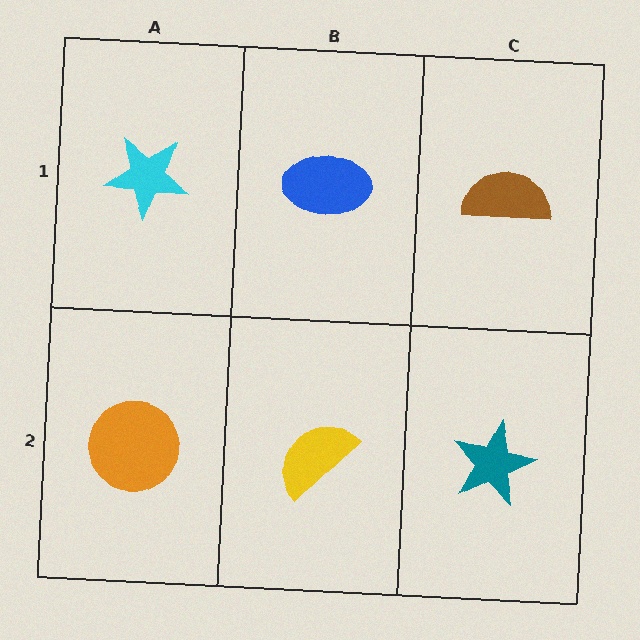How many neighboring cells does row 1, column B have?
3.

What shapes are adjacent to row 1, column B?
A yellow semicircle (row 2, column B), a cyan star (row 1, column A), a brown semicircle (row 1, column C).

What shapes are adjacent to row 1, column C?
A teal star (row 2, column C), a blue ellipse (row 1, column B).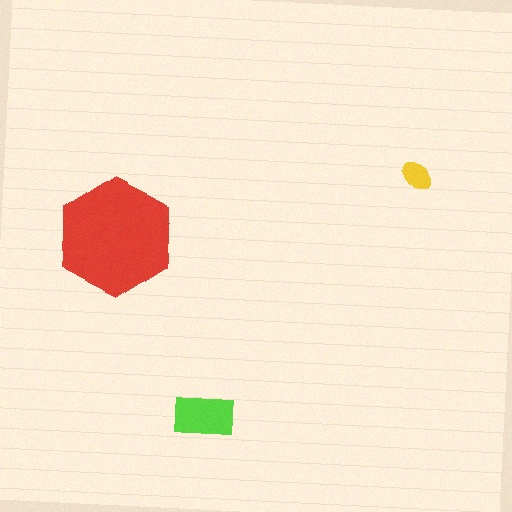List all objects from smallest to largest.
The yellow ellipse, the lime rectangle, the red hexagon.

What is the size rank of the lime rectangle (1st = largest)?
2nd.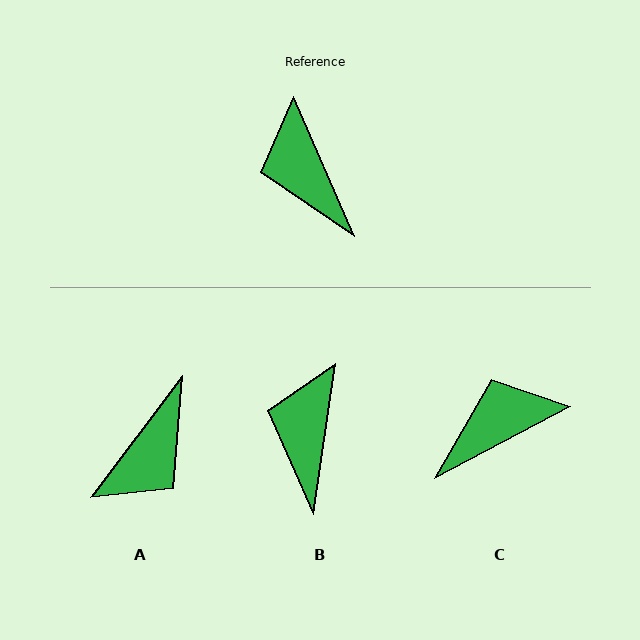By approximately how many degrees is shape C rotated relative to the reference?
Approximately 86 degrees clockwise.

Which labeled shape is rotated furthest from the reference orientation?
A, about 120 degrees away.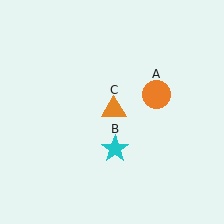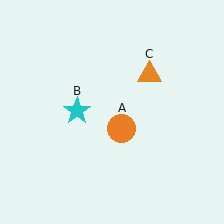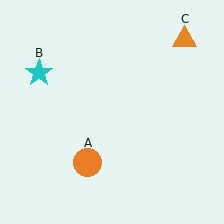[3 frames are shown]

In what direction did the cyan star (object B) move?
The cyan star (object B) moved up and to the left.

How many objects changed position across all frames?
3 objects changed position: orange circle (object A), cyan star (object B), orange triangle (object C).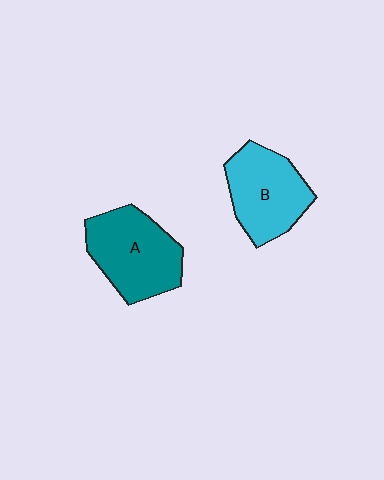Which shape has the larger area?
Shape A (teal).